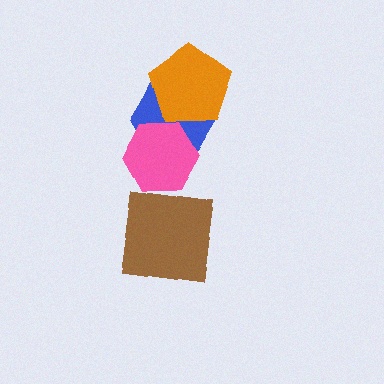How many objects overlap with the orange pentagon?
1 object overlaps with the orange pentagon.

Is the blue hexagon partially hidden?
Yes, it is partially covered by another shape.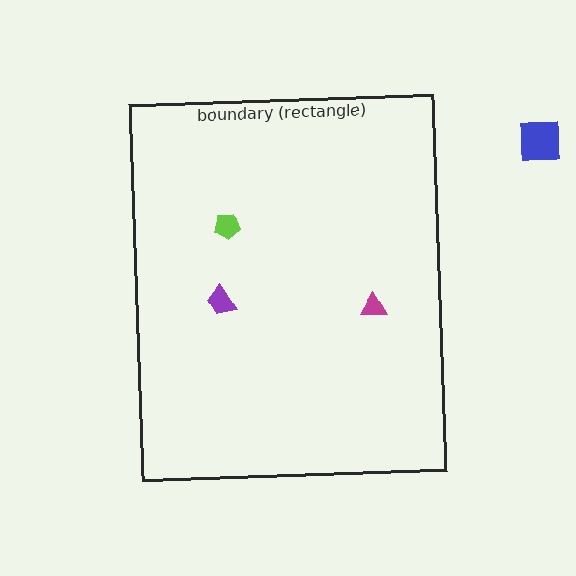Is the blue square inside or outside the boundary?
Outside.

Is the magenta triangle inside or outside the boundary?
Inside.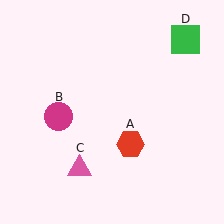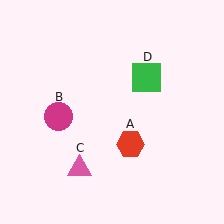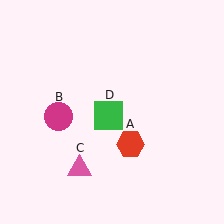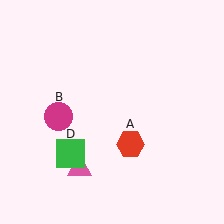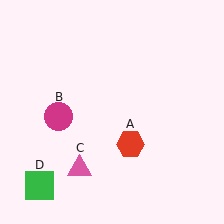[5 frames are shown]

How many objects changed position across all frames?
1 object changed position: green square (object D).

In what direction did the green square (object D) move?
The green square (object D) moved down and to the left.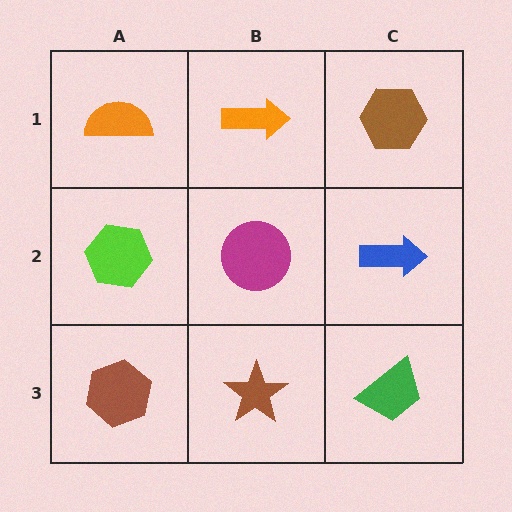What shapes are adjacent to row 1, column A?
A lime hexagon (row 2, column A), an orange arrow (row 1, column B).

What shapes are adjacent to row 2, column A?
An orange semicircle (row 1, column A), a brown hexagon (row 3, column A), a magenta circle (row 2, column B).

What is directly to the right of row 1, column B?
A brown hexagon.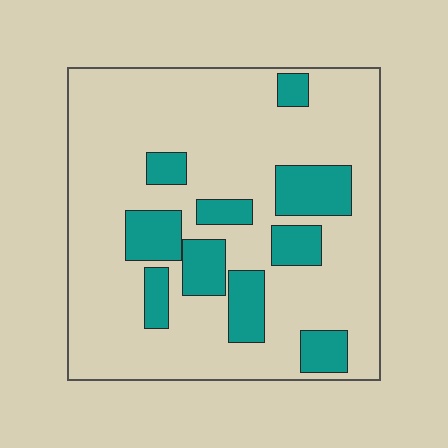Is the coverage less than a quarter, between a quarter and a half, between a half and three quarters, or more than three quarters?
Less than a quarter.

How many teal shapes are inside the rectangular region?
10.